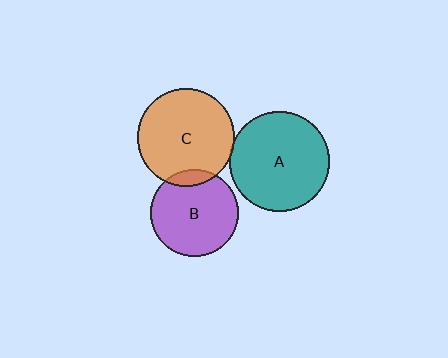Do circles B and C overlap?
Yes.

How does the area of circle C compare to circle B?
Approximately 1.2 times.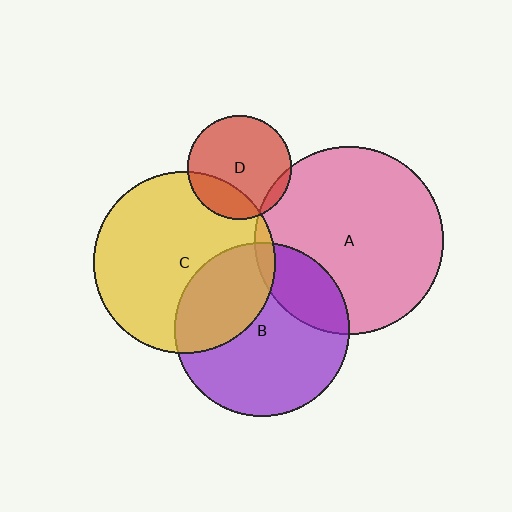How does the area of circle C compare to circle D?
Approximately 3.1 times.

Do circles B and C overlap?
Yes.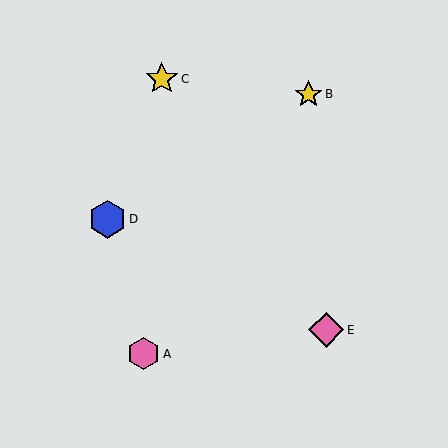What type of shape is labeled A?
Shape A is a pink hexagon.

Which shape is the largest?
The blue hexagon (labeled D) is the largest.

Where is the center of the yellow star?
The center of the yellow star is at (308, 94).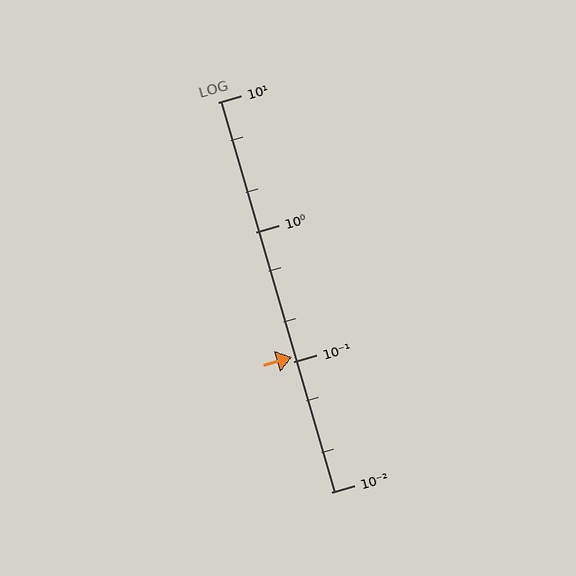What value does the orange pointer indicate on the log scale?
The pointer indicates approximately 0.11.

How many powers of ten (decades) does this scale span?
The scale spans 3 decades, from 0.01 to 10.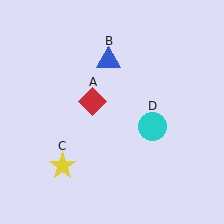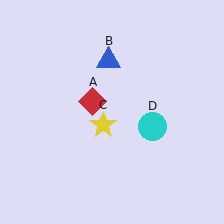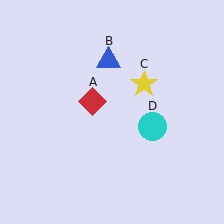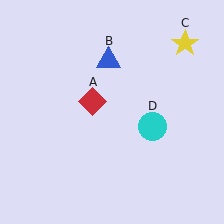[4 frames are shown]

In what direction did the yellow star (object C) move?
The yellow star (object C) moved up and to the right.